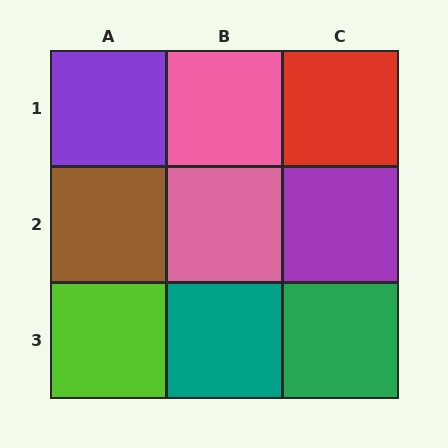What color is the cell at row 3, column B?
Teal.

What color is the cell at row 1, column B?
Pink.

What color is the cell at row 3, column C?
Green.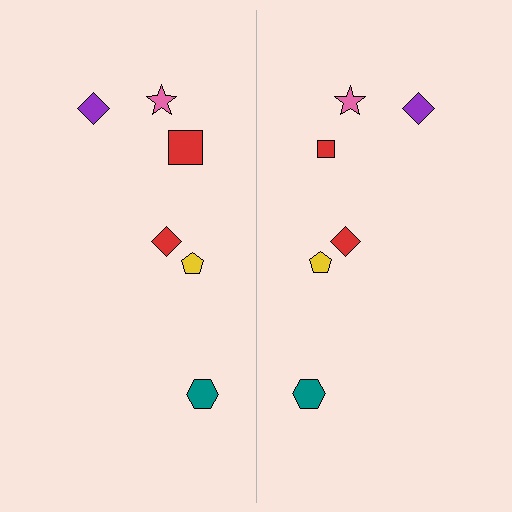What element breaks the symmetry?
The red square on the right side has a different size than its mirror counterpart.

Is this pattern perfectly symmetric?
No, the pattern is not perfectly symmetric. The red square on the right side has a different size than its mirror counterpart.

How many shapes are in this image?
There are 12 shapes in this image.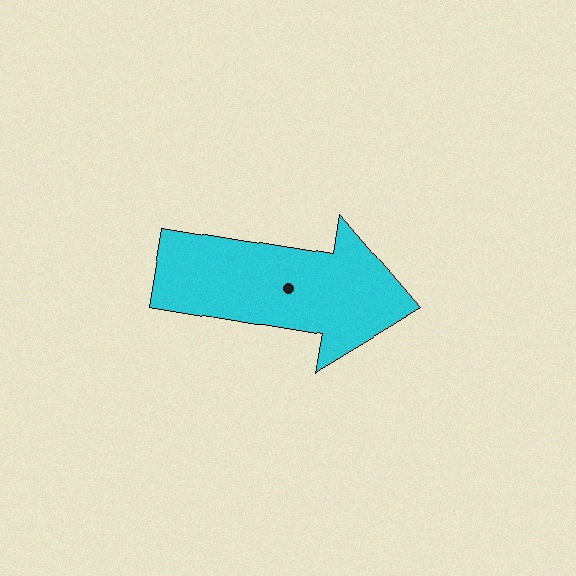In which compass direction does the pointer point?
East.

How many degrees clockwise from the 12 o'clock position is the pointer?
Approximately 99 degrees.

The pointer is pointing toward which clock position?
Roughly 3 o'clock.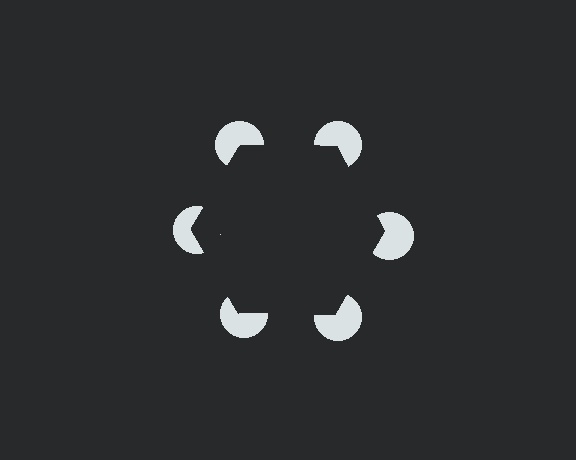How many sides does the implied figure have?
6 sides.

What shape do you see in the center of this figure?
An illusory hexagon — its edges are inferred from the aligned wedge cuts in the pac-man discs, not physically drawn.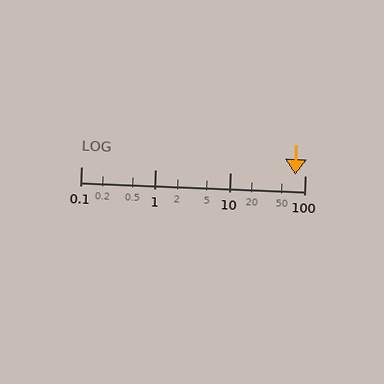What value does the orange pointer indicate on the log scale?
The pointer indicates approximately 75.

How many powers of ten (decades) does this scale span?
The scale spans 3 decades, from 0.1 to 100.